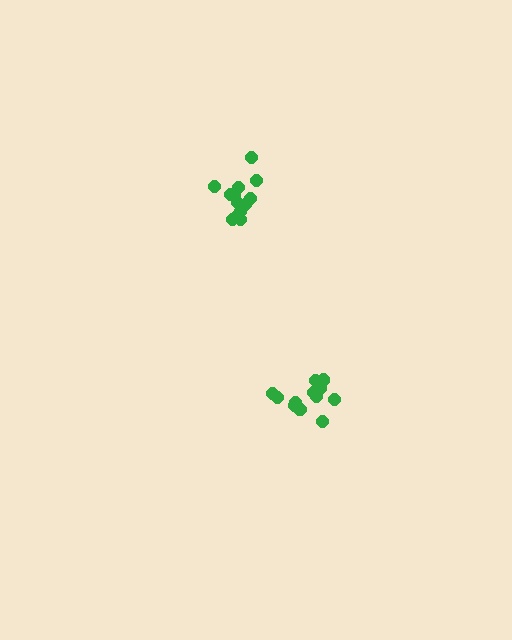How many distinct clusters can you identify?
There are 2 distinct clusters.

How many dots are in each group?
Group 1: 13 dots, Group 2: 12 dots (25 total).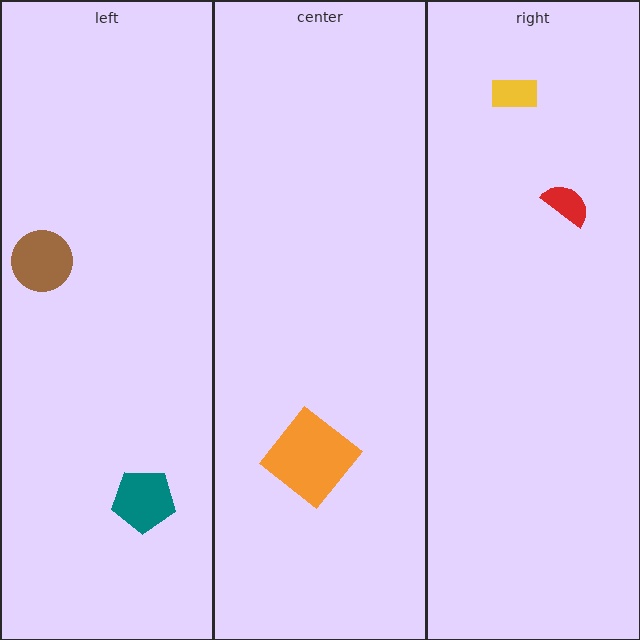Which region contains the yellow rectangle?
The right region.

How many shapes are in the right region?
2.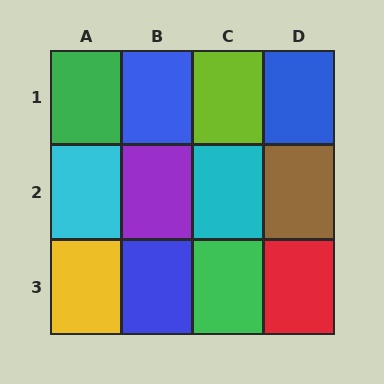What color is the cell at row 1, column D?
Blue.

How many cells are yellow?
1 cell is yellow.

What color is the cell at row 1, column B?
Blue.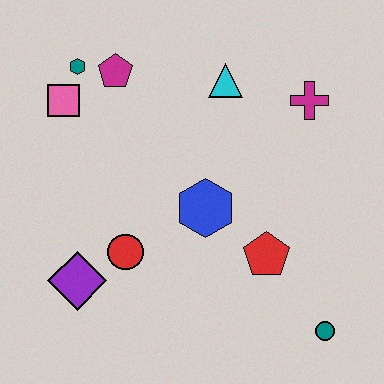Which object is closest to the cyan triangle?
The magenta cross is closest to the cyan triangle.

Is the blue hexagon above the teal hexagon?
No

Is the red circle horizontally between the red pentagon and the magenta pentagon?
Yes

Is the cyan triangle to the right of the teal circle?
No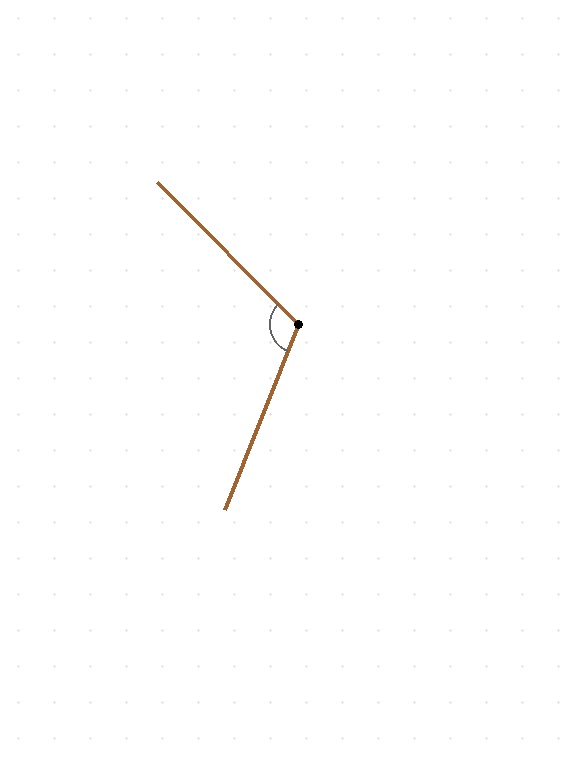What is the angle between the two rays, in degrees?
Approximately 113 degrees.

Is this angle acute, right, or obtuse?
It is obtuse.